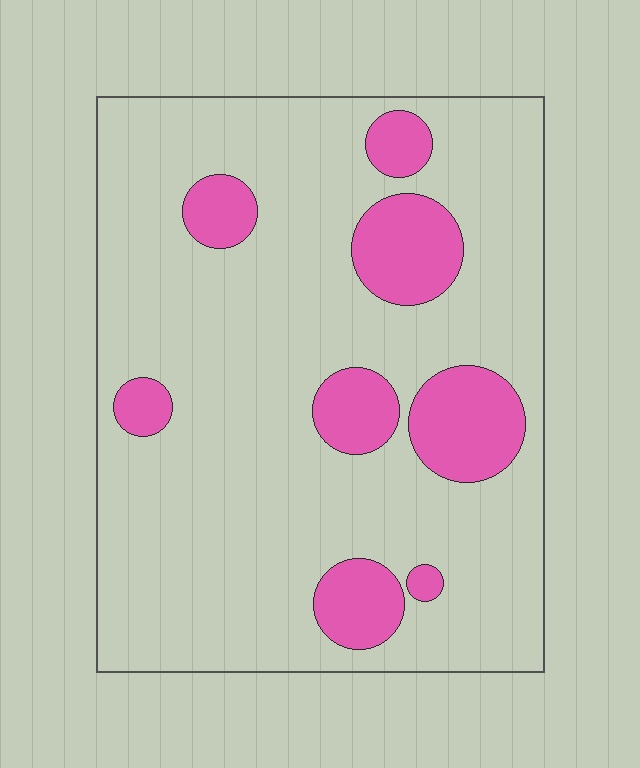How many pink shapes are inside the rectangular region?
8.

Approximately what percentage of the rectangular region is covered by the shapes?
Approximately 20%.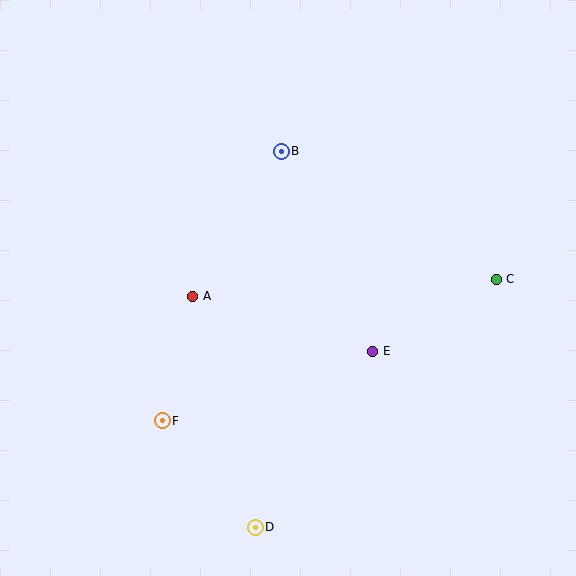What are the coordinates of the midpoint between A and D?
The midpoint between A and D is at (224, 412).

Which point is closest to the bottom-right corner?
Point E is closest to the bottom-right corner.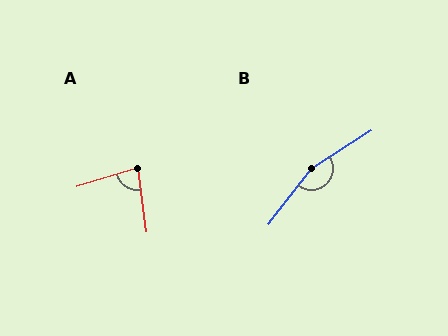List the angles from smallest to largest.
A (81°), B (160°).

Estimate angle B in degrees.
Approximately 160 degrees.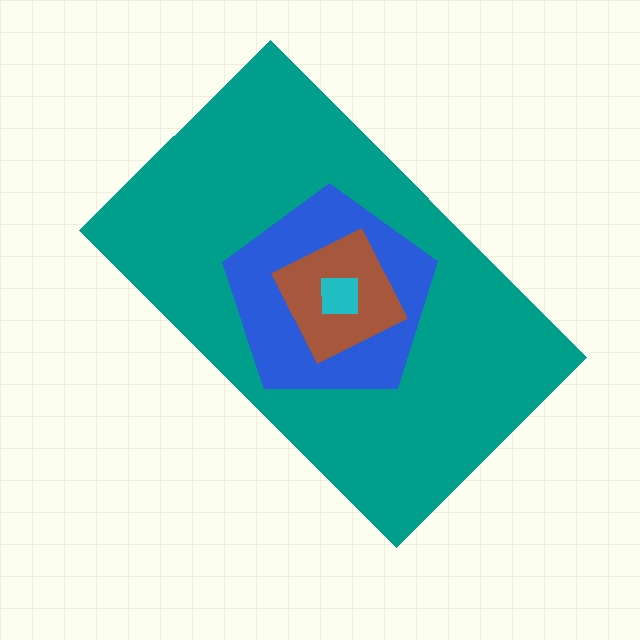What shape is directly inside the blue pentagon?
The brown diamond.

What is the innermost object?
The cyan square.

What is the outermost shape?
The teal rectangle.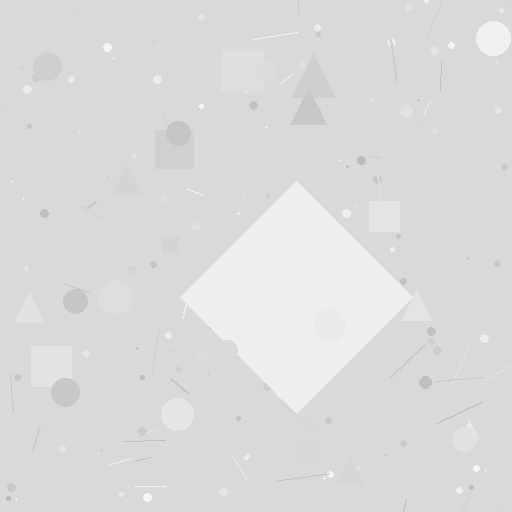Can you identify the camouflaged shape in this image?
The camouflaged shape is a diamond.